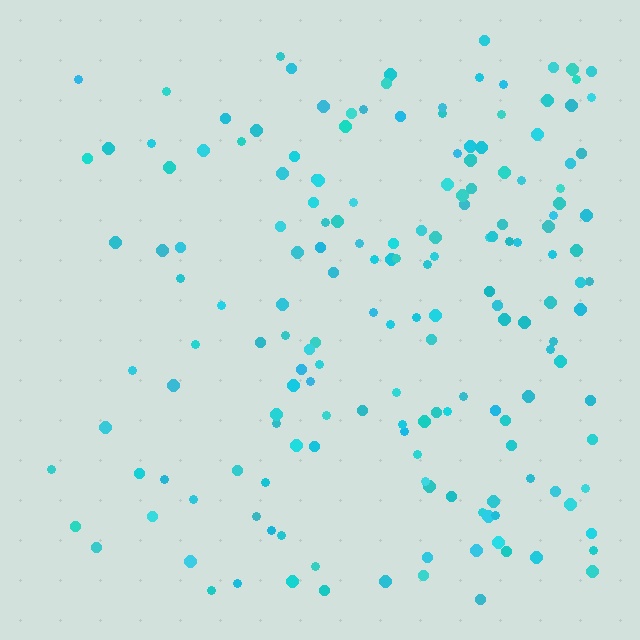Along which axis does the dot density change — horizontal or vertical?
Horizontal.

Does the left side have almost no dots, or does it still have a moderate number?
Still a moderate number, just noticeably fewer than the right.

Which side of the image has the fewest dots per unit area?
The left.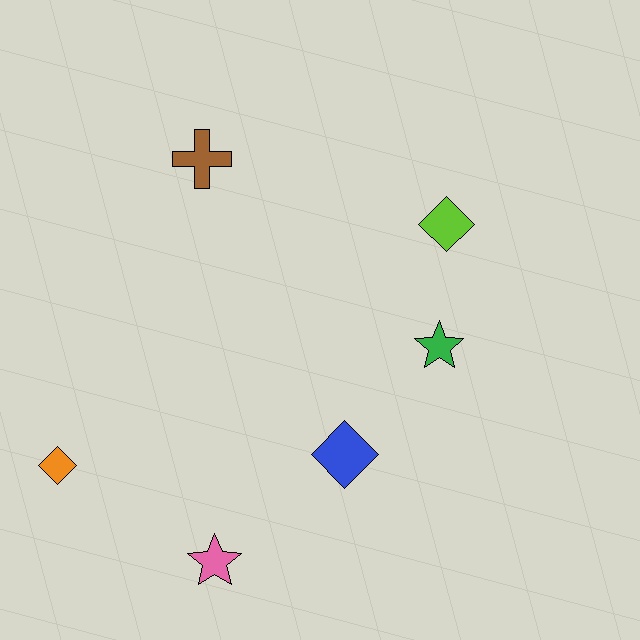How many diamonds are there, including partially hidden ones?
There are 3 diamonds.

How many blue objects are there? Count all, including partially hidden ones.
There is 1 blue object.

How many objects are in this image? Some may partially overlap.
There are 6 objects.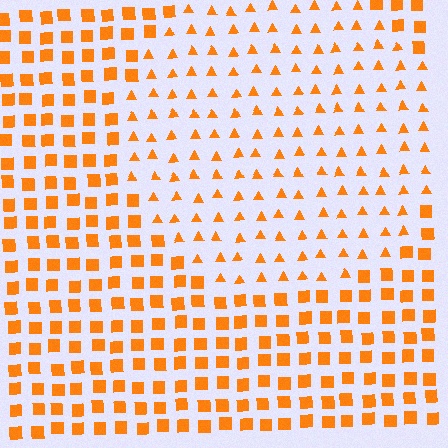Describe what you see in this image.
The image is filled with small orange elements arranged in a uniform grid. A circle-shaped region contains triangles, while the surrounding area contains squares. The boundary is defined purely by the change in element shape.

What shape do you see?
I see a circle.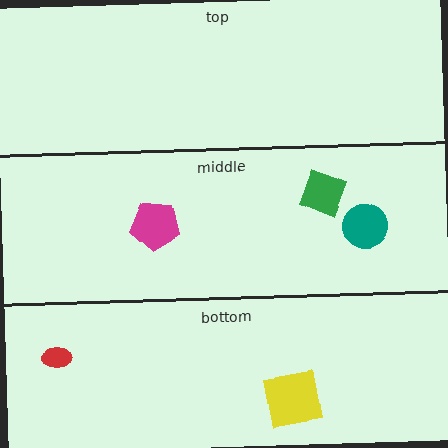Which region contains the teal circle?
The middle region.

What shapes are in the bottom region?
The red ellipse, the yellow square.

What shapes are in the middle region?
The teal circle, the green diamond, the magenta pentagon.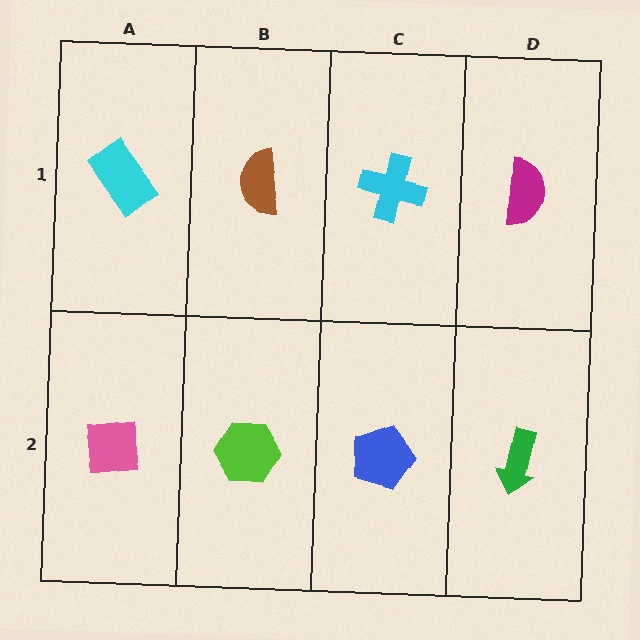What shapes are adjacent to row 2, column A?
A cyan rectangle (row 1, column A), a lime hexagon (row 2, column B).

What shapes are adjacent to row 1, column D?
A green arrow (row 2, column D), a cyan cross (row 1, column C).